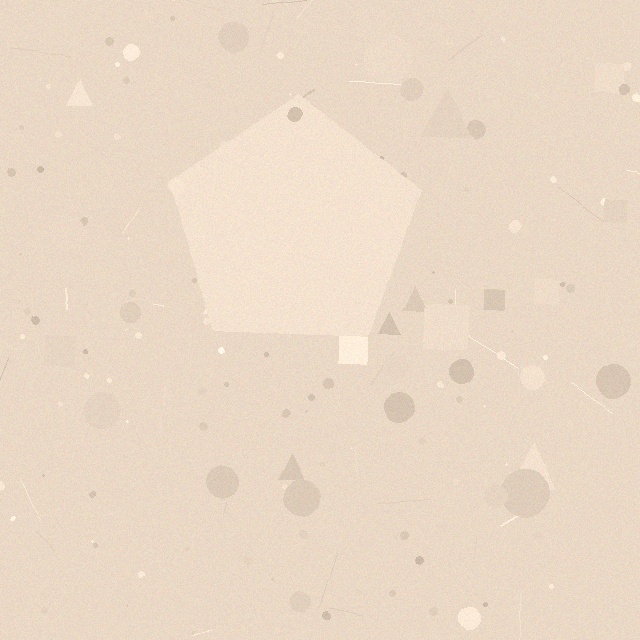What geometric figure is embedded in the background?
A pentagon is embedded in the background.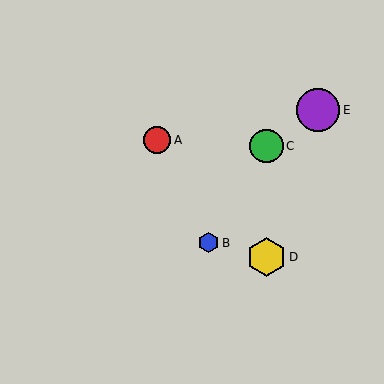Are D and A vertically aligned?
No, D is at x≈267 and A is at x≈157.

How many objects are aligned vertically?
2 objects (C, D) are aligned vertically.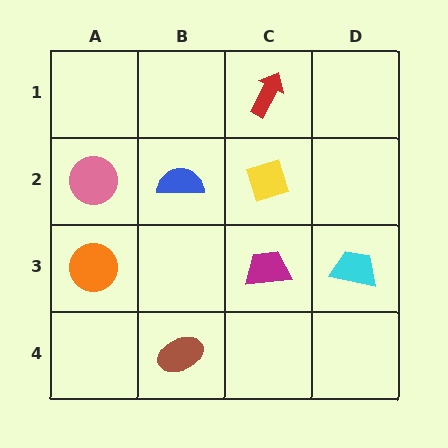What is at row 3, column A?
An orange circle.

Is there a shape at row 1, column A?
No, that cell is empty.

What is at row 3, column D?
A cyan trapezoid.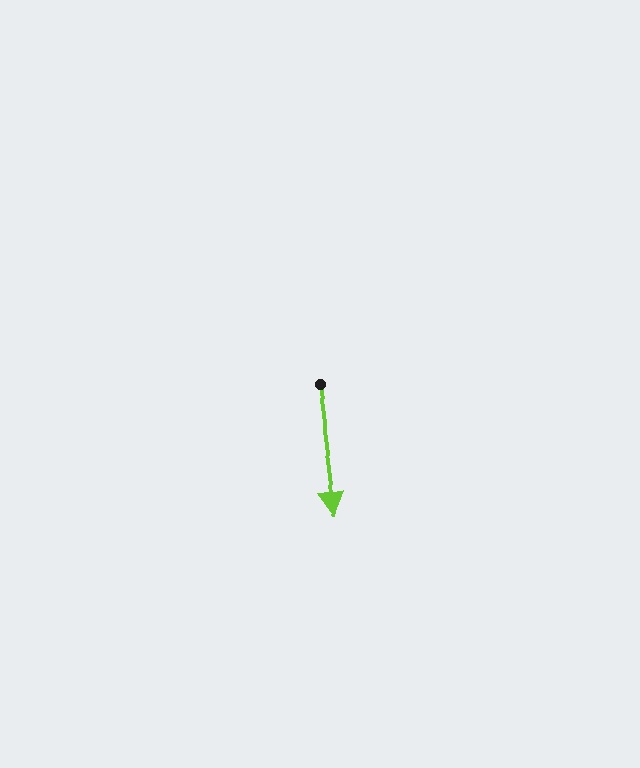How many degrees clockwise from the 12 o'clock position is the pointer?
Approximately 172 degrees.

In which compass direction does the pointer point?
South.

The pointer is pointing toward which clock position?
Roughly 6 o'clock.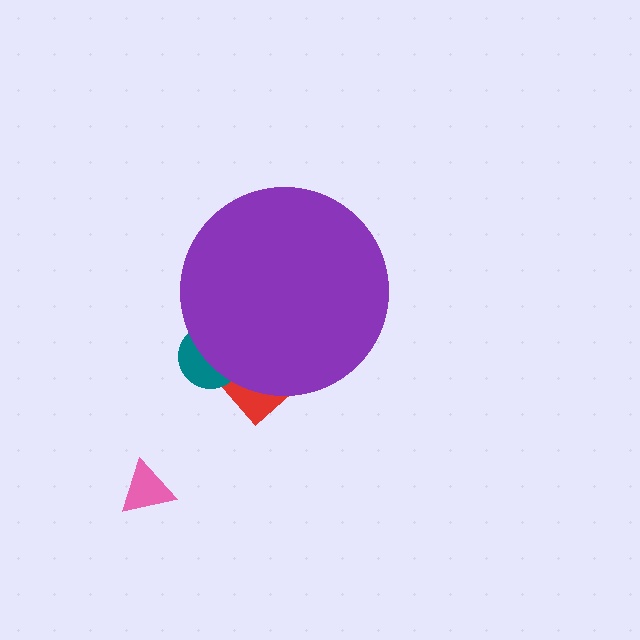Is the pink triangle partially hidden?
No, the pink triangle is fully visible.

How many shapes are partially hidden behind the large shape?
2 shapes are partially hidden.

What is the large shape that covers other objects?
A purple circle.